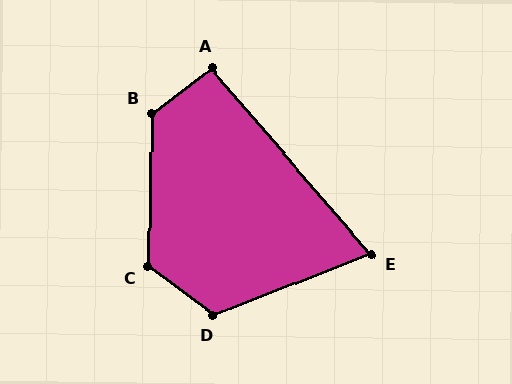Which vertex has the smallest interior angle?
E, at approximately 71 degrees.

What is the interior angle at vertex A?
Approximately 94 degrees (approximately right).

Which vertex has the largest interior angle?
B, at approximately 127 degrees.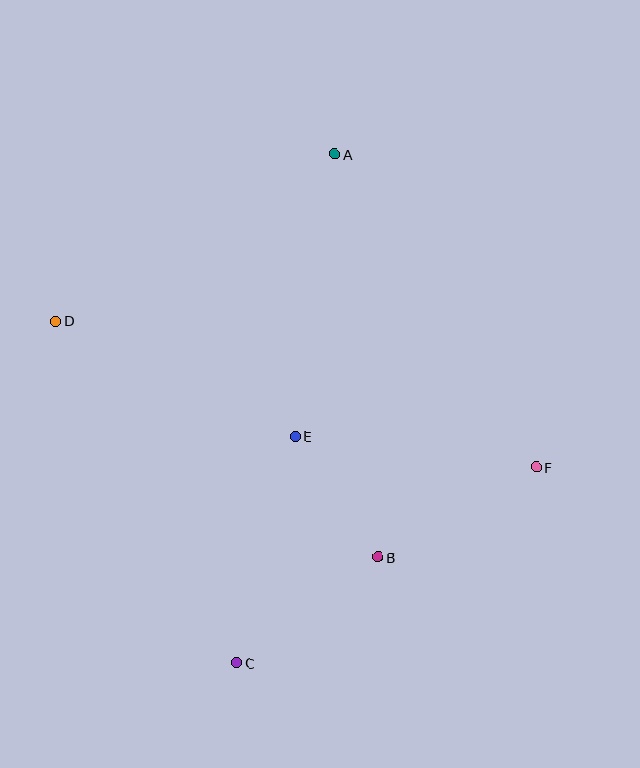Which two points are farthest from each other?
Points A and C are farthest from each other.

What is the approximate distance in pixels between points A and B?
The distance between A and B is approximately 405 pixels.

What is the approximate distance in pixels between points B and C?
The distance between B and C is approximately 176 pixels.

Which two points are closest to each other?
Points B and E are closest to each other.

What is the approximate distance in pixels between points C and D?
The distance between C and D is approximately 387 pixels.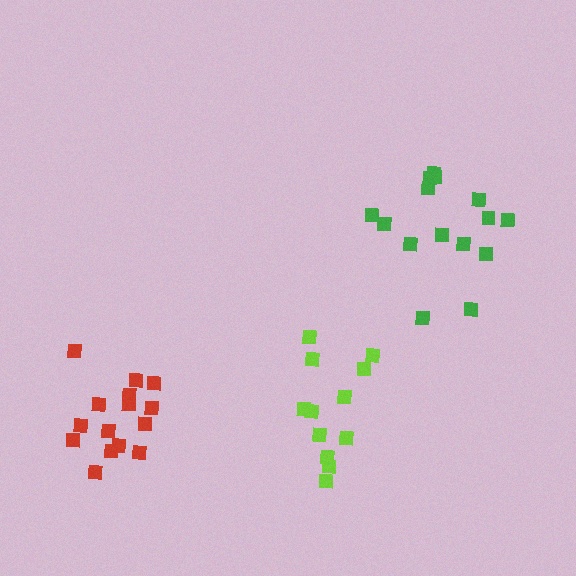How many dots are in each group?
Group 1: 12 dots, Group 2: 15 dots, Group 3: 15 dots (42 total).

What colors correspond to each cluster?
The clusters are colored: lime, red, green.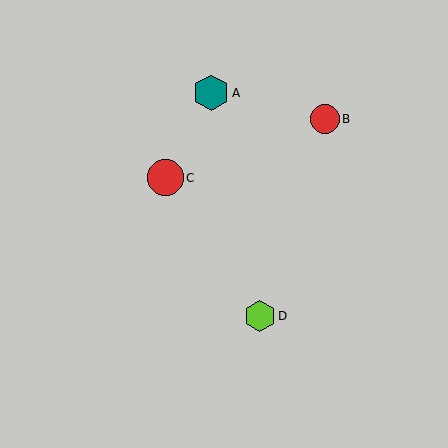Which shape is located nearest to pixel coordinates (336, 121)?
The red circle (labeled B) at (325, 119) is nearest to that location.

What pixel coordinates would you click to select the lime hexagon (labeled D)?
Click at (260, 316) to select the lime hexagon D.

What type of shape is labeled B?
Shape B is a red circle.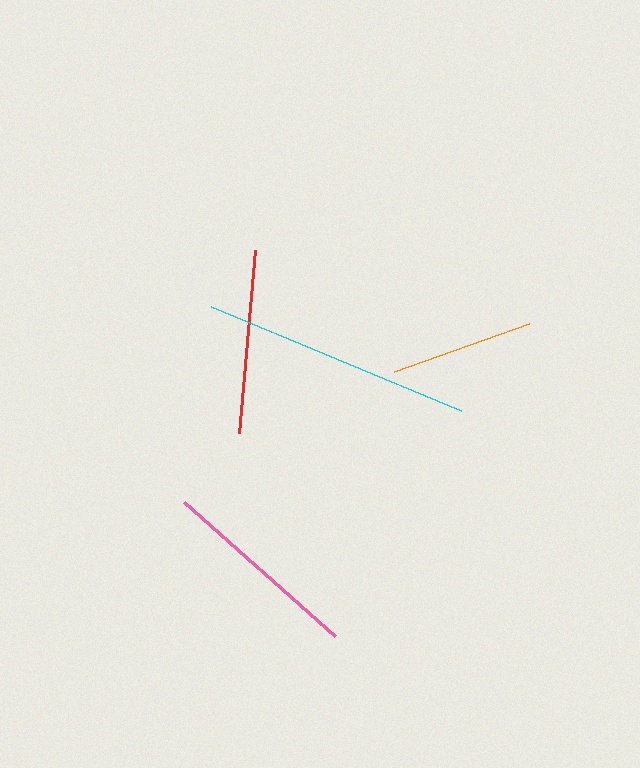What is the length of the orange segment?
The orange segment is approximately 143 pixels long.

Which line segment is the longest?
The cyan line is the longest at approximately 270 pixels.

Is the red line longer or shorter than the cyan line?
The cyan line is longer than the red line.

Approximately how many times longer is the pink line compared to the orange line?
The pink line is approximately 1.4 times the length of the orange line.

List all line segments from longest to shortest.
From longest to shortest: cyan, pink, red, orange.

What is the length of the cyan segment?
The cyan segment is approximately 270 pixels long.